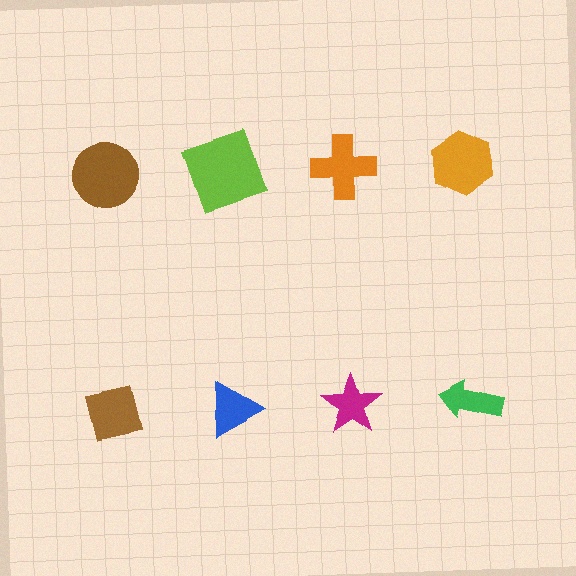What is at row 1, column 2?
A lime square.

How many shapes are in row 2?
4 shapes.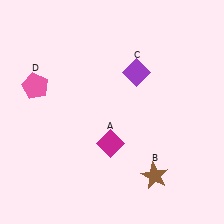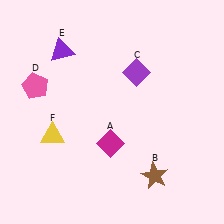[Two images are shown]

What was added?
A purple triangle (E), a yellow triangle (F) were added in Image 2.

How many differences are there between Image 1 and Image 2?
There are 2 differences between the two images.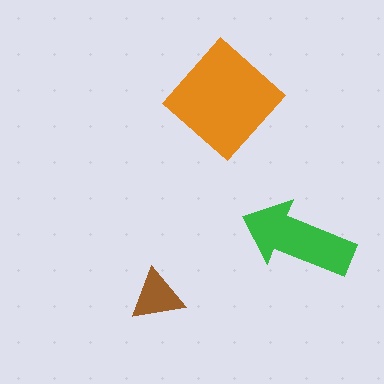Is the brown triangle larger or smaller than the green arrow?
Smaller.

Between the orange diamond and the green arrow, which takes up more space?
The orange diamond.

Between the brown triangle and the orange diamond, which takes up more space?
The orange diamond.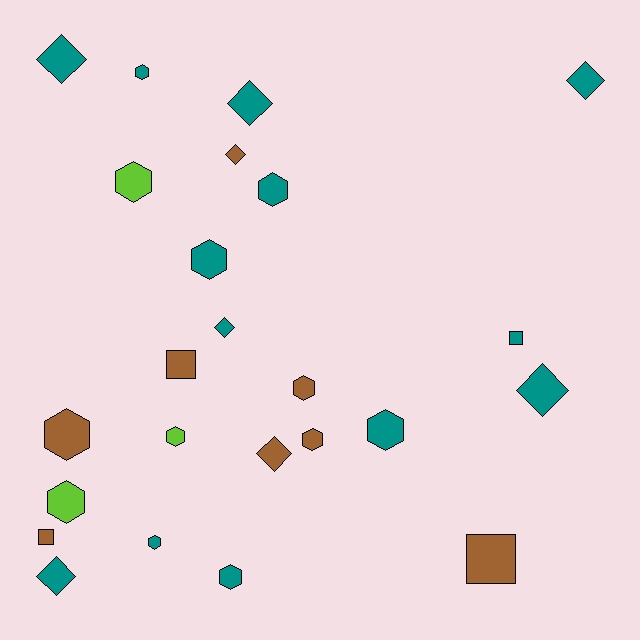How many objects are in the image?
There are 24 objects.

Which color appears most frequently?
Teal, with 13 objects.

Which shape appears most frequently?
Hexagon, with 12 objects.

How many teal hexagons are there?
There are 6 teal hexagons.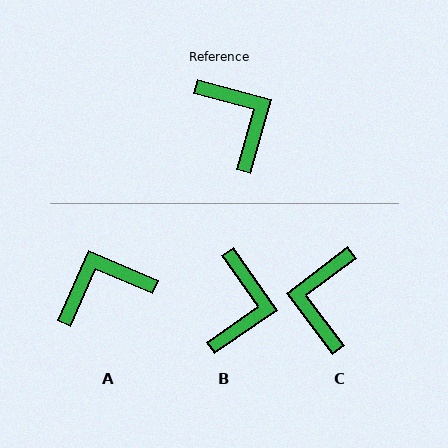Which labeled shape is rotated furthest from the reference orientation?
C, about 142 degrees away.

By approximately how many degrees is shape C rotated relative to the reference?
Approximately 142 degrees counter-clockwise.